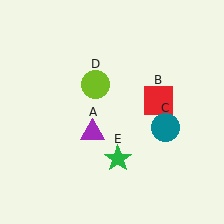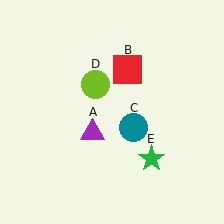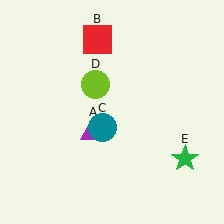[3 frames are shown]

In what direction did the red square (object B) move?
The red square (object B) moved up and to the left.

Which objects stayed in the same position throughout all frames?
Purple triangle (object A) and lime circle (object D) remained stationary.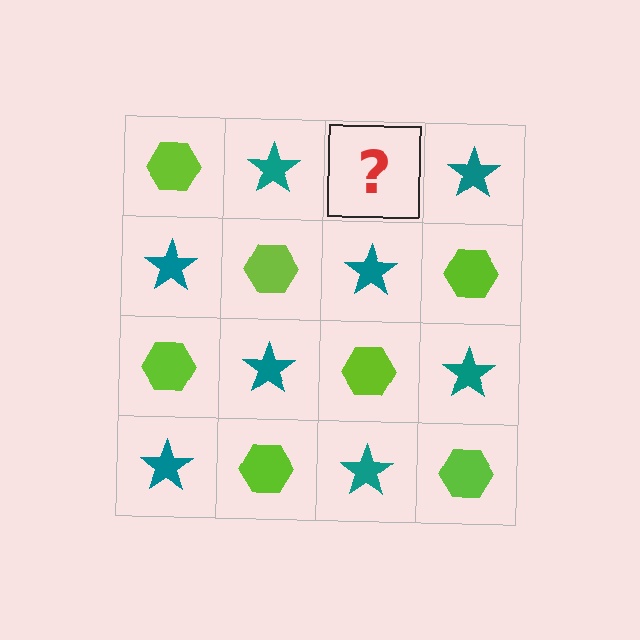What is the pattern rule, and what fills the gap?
The rule is that it alternates lime hexagon and teal star in a checkerboard pattern. The gap should be filled with a lime hexagon.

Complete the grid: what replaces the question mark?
The question mark should be replaced with a lime hexagon.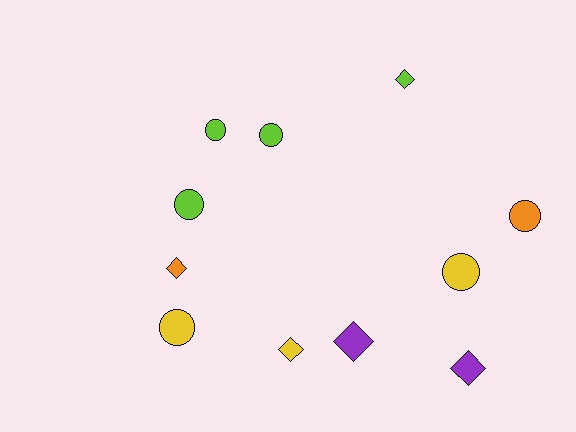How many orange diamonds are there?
There is 1 orange diamond.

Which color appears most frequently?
Lime, with 4 objects.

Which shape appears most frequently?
Circle, with 6 objects.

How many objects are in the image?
There are 11 objects.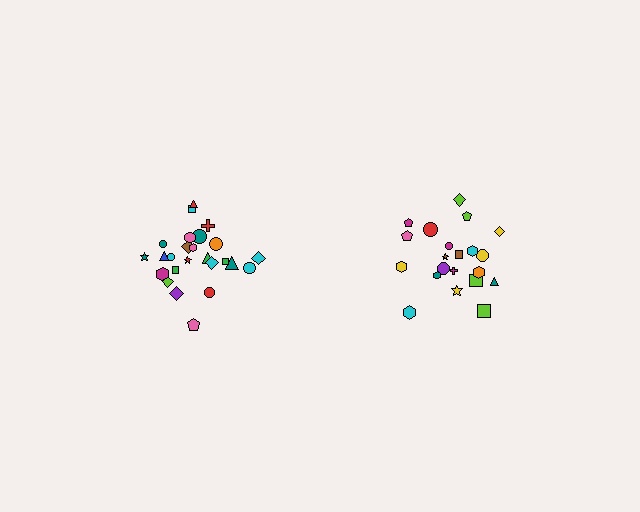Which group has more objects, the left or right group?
The left group.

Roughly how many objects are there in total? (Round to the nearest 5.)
Roughly 45 objects in total.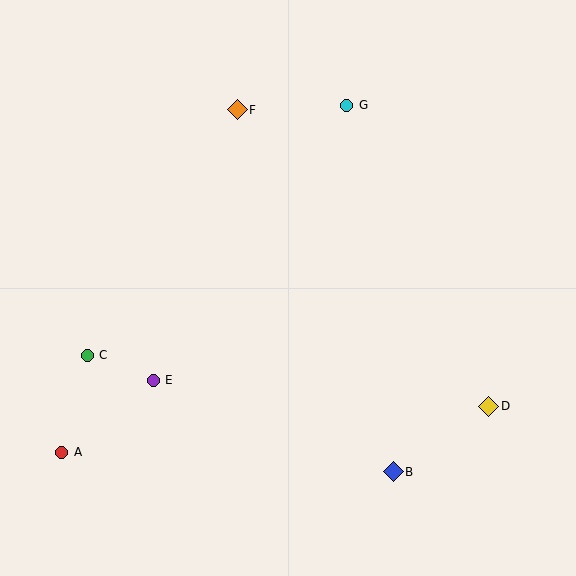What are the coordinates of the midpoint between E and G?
The midpoint between E and G is at (250, 243).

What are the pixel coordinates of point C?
Point C is at (87, 355).